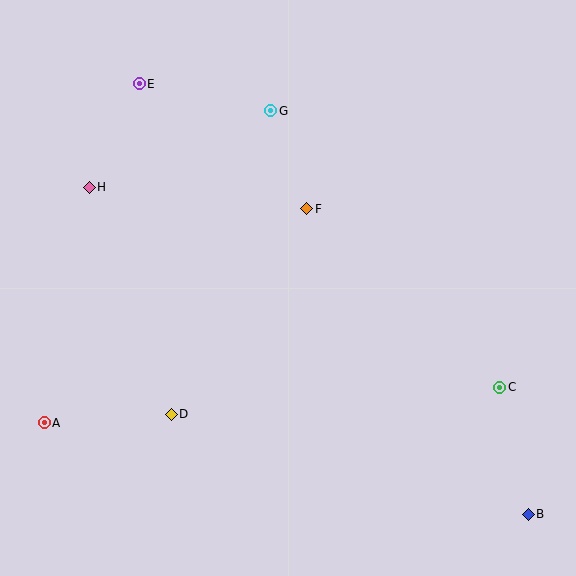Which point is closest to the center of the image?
Point F at (307, 209) is closest to the center.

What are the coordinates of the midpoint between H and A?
The midpoint between H and A is at (67, 305).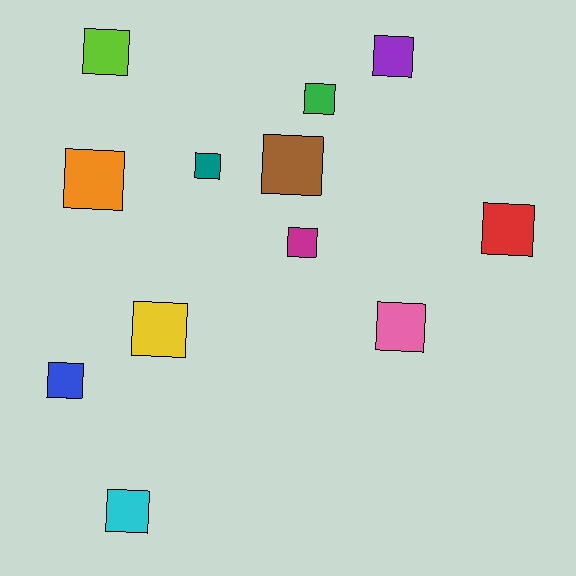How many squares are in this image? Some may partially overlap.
There are 12 squares.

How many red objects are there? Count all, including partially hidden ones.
There is 1 red object.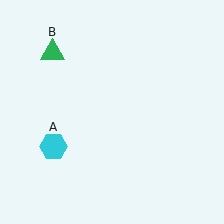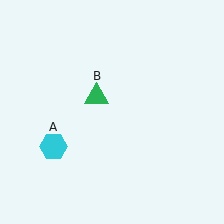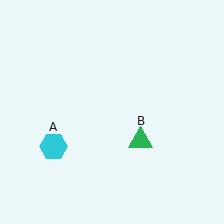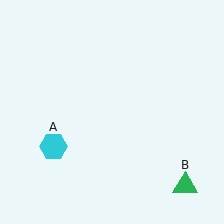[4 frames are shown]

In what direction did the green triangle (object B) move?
The green triangle (object B) moved down and to the right.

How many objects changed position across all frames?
1 object changed position: green triangle (object B).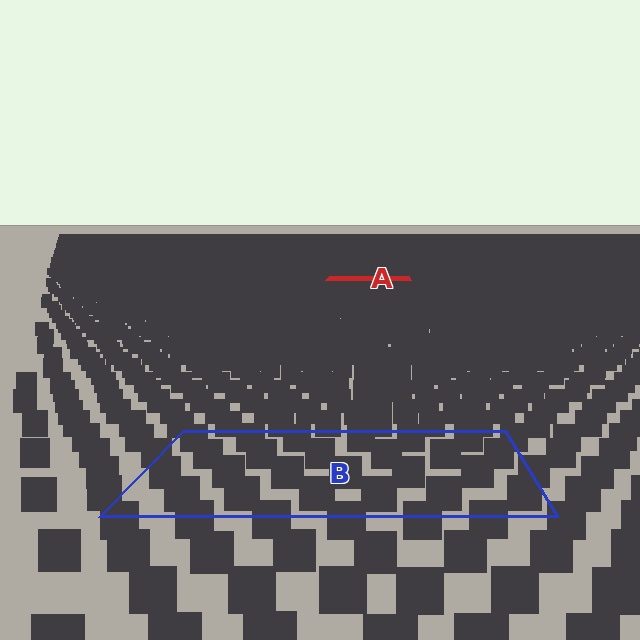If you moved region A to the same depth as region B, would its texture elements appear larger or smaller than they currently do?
They would appear larger. At a closer depth, the same texture elements are projected at a bigger on-screen size.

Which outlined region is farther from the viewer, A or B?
Region A is farther from the viewer — the texture elements inside it appear smaller and more densely packed.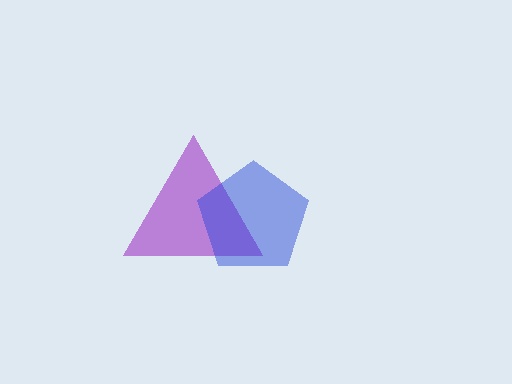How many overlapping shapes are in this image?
There are 2 overlapping shapes in the image.